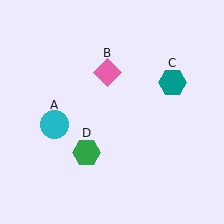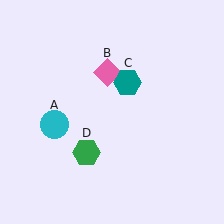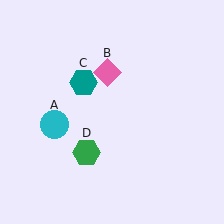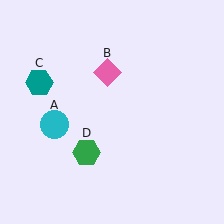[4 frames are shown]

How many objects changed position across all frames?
1 object changed position: teal hexagon (object C).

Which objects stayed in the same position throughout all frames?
Cyan circle (object A) and pink diamond (object B) and green hexagon (object D) remained stationary.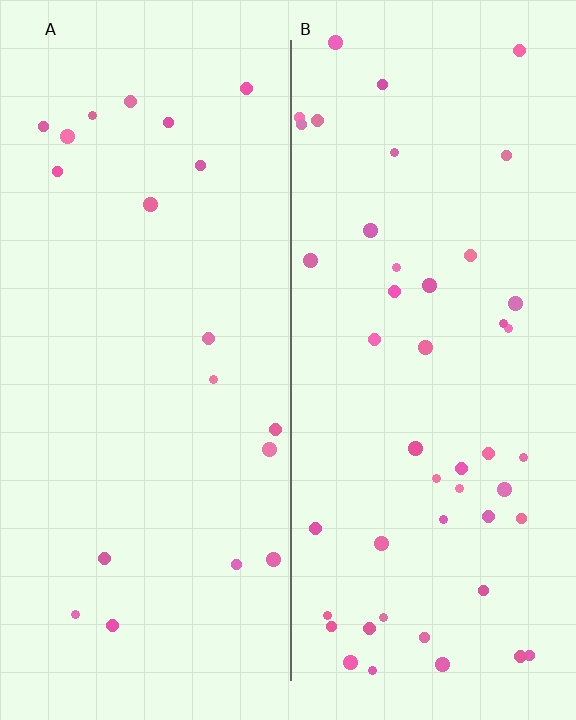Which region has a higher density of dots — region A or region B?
B (the right).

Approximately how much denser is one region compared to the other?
Approximately 2.4× — region B over region A.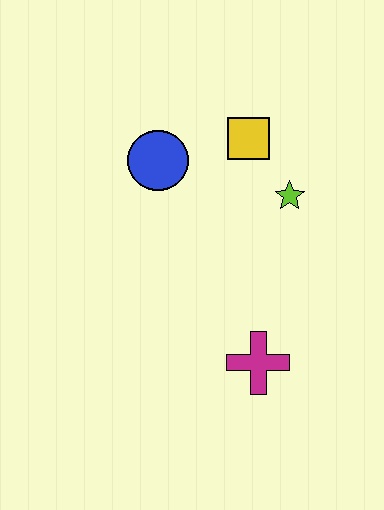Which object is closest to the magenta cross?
The lime star is closest to the magenta cross.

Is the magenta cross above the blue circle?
No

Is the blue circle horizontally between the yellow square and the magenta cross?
No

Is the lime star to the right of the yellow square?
Yes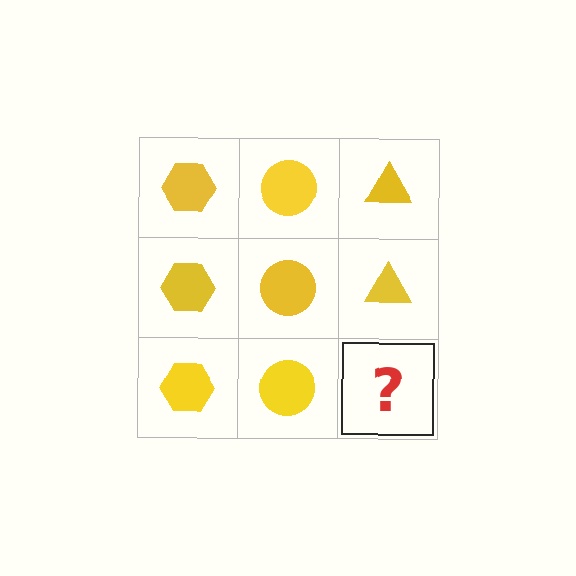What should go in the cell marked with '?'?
The missing cell should contain a yellow triangle.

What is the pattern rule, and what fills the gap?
The rule is that each column has a consistent shape. The gap should be filled with a yellow triangle.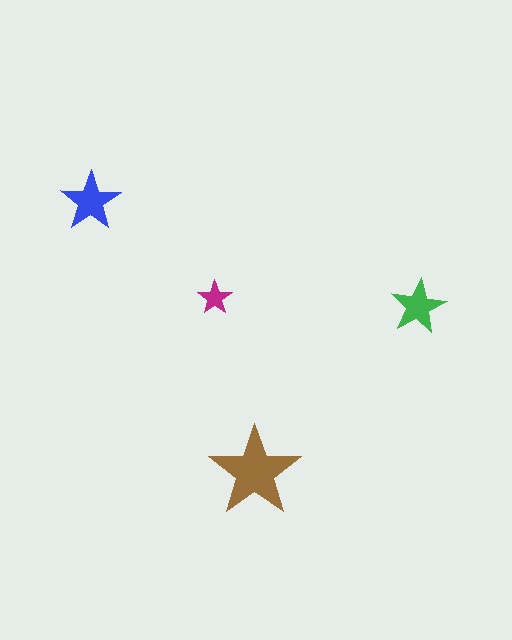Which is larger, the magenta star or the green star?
The green one.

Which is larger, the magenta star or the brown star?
The brown one.